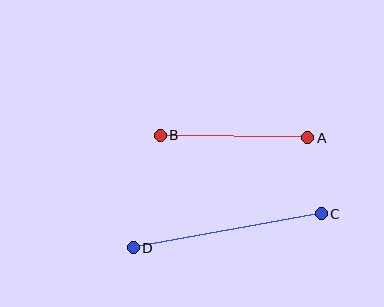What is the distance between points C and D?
The distance is approximately 191 pixels.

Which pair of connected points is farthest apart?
Points C and D are farthest apart.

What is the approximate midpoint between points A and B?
The midpoint is at approximately (234, 137) pixels.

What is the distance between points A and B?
The distance is approximately 148 pixels.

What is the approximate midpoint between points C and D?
The midpoint is at approximately (227, 231) pixels.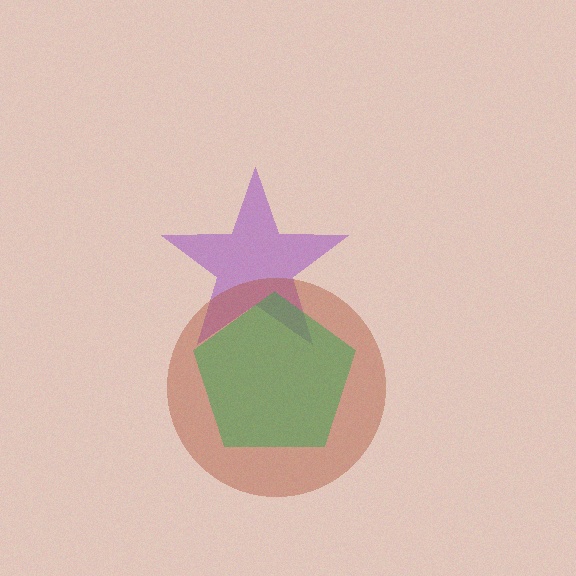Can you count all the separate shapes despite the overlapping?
Yes, there are 3 separate shapes.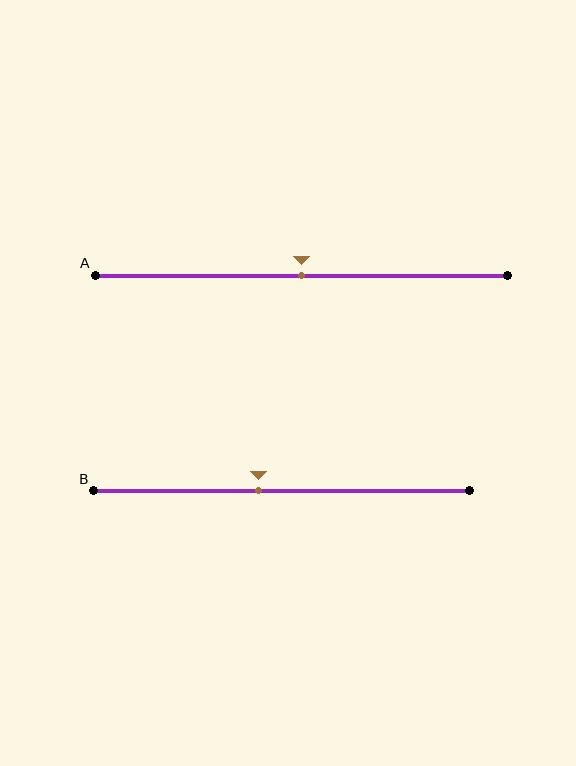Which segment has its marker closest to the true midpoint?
Segment A has its marker closest to the true midpoint.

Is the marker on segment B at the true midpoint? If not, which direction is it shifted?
No, the marker on segment B is shifted to the left by about 6% of the segment length.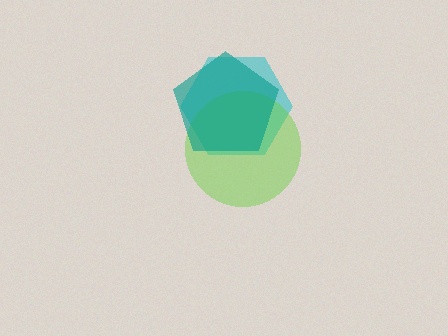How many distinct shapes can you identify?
There are 3 distinct shapes: a cyan hexagon, a lime circle, a teal pentagon.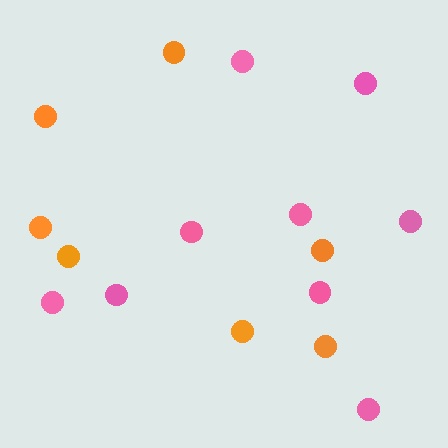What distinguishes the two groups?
There are 2 groups: one group of pink circles (9) and one group of orange circles (7).